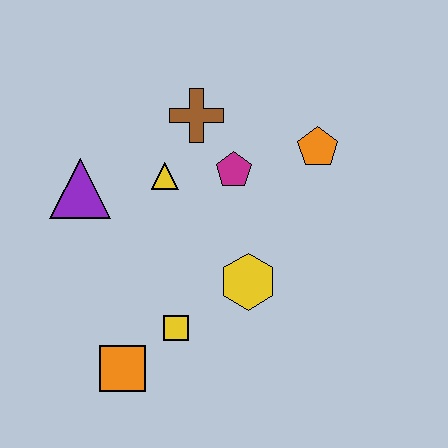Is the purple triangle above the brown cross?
No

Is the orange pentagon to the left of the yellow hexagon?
No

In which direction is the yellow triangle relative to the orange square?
The yellow triangle is above the orange square.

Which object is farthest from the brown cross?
The orange square is farthest from the brown cross.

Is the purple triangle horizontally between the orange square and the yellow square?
No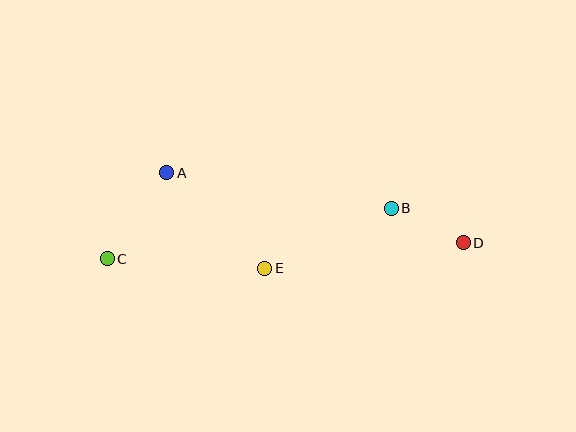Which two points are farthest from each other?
Points C and D are farthest from each other.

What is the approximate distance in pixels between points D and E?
The distance between D and E is approximately 200 pixels.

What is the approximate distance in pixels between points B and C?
The distance between B and C is approximately 289 pixels.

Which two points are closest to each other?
Points B and D are closest to each other.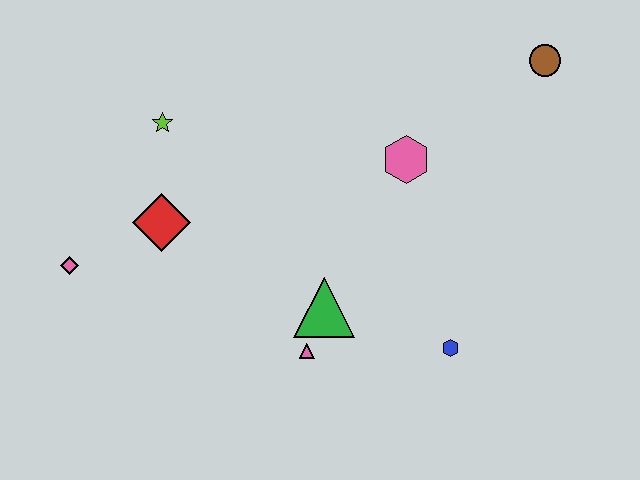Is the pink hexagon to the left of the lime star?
No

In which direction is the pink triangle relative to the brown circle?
The pink triangle is below the brown circle.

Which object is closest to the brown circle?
The pink hexagon is closest to the brown circle.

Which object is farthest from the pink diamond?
The brown circle is farthest from the pink diamond.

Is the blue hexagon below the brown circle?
Yes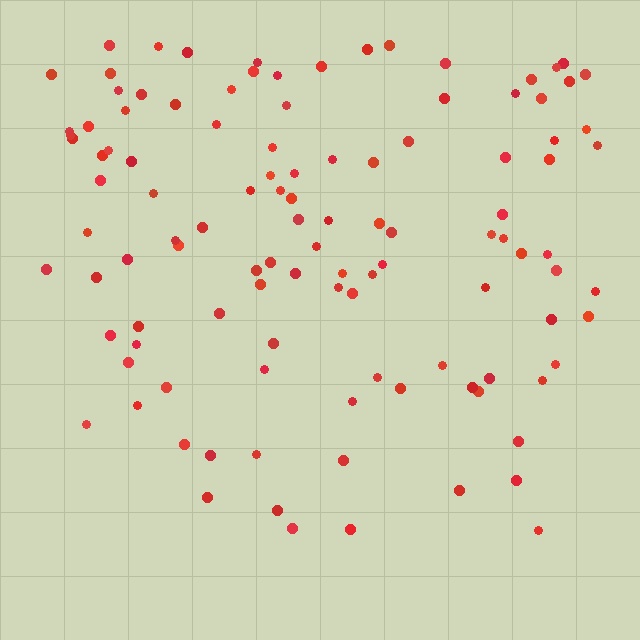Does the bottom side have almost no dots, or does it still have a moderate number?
Still a moderate number, just noticeably fewer than the top.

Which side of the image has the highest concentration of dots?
The top.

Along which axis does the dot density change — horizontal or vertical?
Vertical.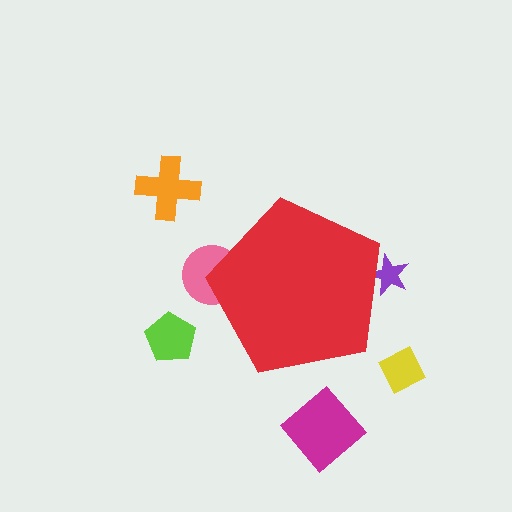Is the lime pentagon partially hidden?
No, the lime pentagon is fully visible.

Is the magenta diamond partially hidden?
No, the magenta diamond is fully visible.